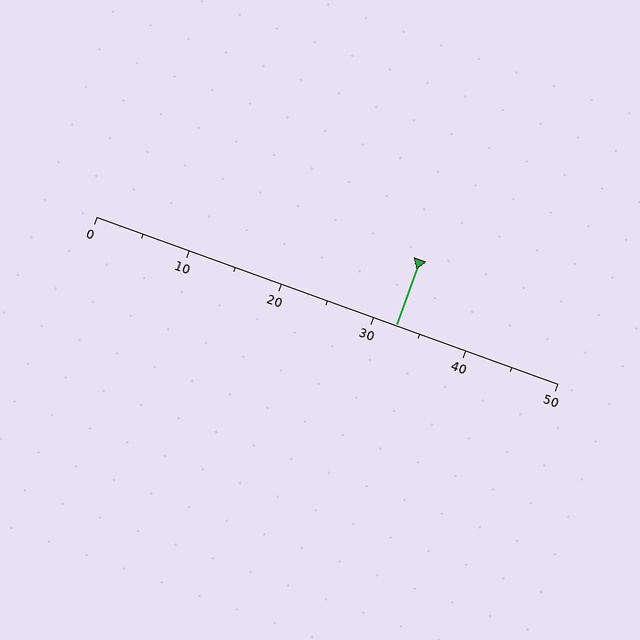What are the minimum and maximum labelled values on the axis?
The axis runs from 0 to 50.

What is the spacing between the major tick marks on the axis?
The major ticks are spaced 10 apart.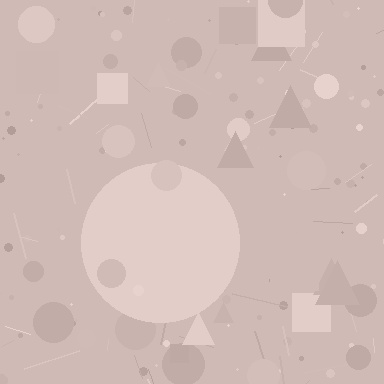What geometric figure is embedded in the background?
A circle is embedded in the background.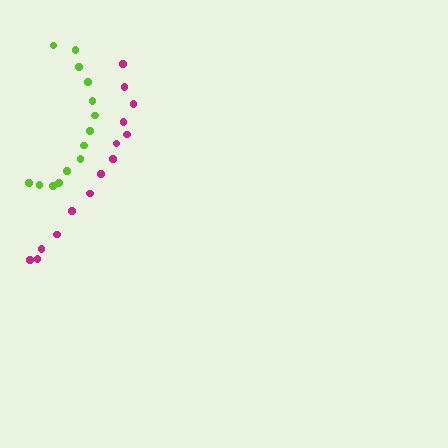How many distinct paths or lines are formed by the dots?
There are 2 distinct paths.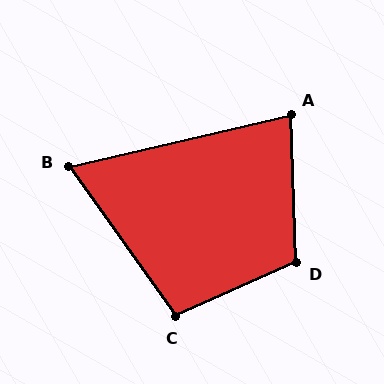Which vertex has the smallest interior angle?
B, at approximately 68 degrees.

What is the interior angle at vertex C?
Approximately 101 degrees (obtuse).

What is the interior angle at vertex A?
Approximately 79 degrees (acute).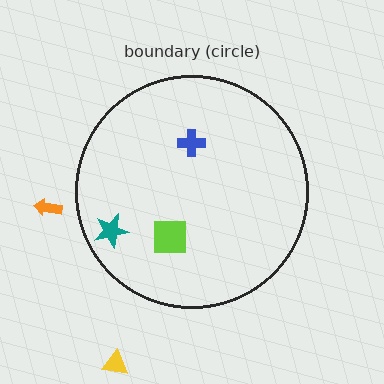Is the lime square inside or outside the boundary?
Inside.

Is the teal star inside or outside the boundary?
Inside.